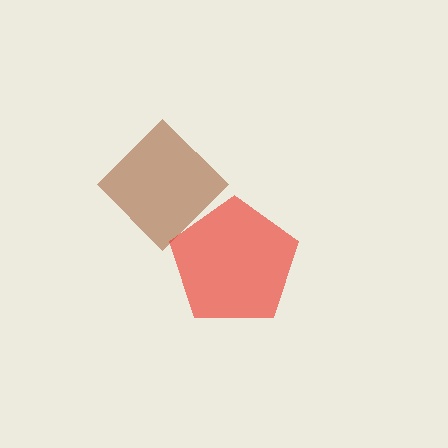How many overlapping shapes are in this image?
There are 2 overlapping shapes in the image.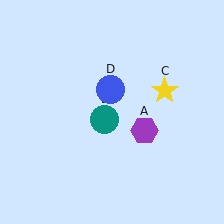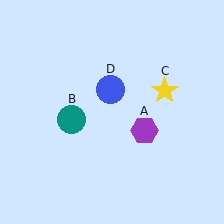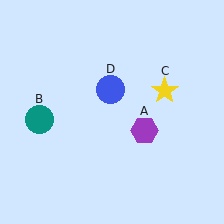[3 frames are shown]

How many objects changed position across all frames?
1 object changed position: teal circle (object B).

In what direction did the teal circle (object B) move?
The teal circle (object B) moved left.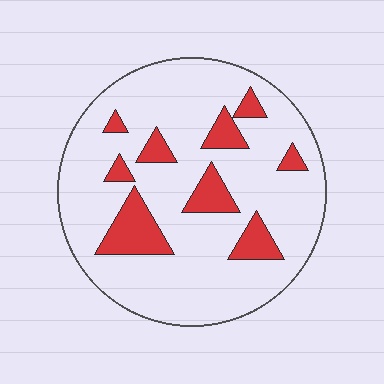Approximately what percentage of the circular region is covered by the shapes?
Approximately 15%.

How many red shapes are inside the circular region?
9.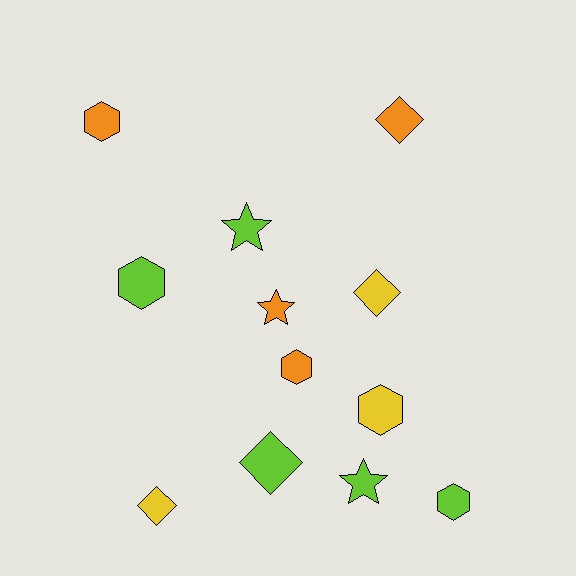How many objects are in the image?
There are 12 objects.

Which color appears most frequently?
Lime, with 5 objects.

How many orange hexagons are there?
There are 2 orange hexagons.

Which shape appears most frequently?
Hexagon, with 5 objects.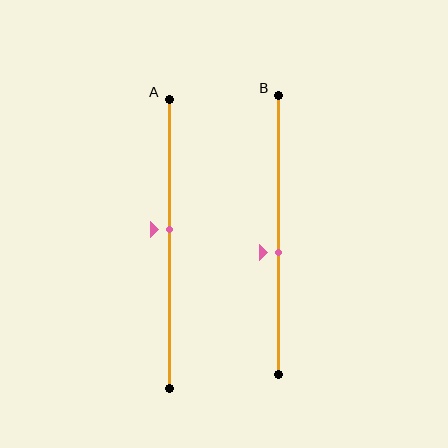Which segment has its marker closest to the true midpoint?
Segment A has its marker closest to the true midpoint.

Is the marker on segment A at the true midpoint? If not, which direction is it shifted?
No, the marker on segment A is shifted upward by about 5% of the segment length.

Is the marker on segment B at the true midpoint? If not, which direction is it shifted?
No, the marker on segment B is shifted downward by about 6% of the segment length.